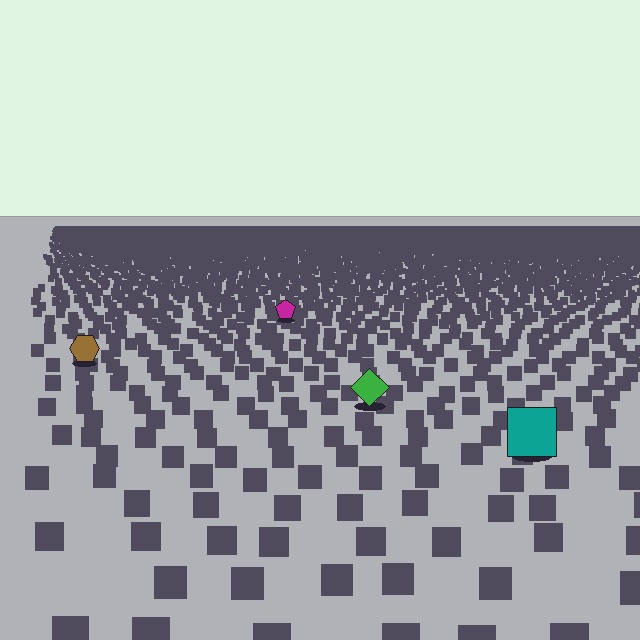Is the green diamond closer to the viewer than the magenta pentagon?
Yes. The green diamond is closer — you can tell from the texture gradient: the ground texture is coarser near it.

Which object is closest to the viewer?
The teal square is closest. The texture marks near it are larger and more spread out.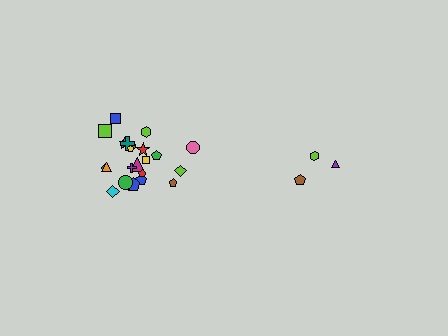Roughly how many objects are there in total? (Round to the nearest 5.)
Roughly 30 objects in total.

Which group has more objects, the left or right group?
The left group.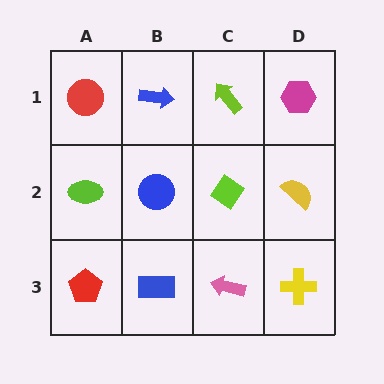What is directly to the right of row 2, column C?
A yellow semicircle.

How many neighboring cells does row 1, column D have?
2.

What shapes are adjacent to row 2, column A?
A red circle (row 1, column A), a red pentagon (row 3, column A), a blue circle (row 2, column B).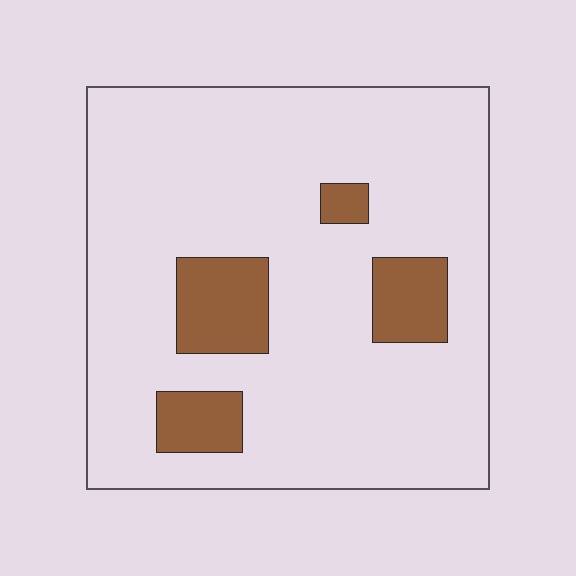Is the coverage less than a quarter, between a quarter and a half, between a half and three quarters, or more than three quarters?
Less than a quarter.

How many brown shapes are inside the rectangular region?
4.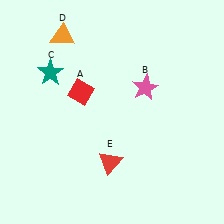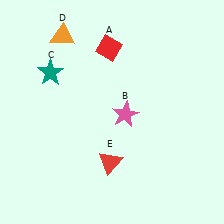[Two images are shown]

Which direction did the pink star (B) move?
The pink star (B) moved down.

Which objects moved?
The objects that moved are: the red diamond (A), the pink star (B).